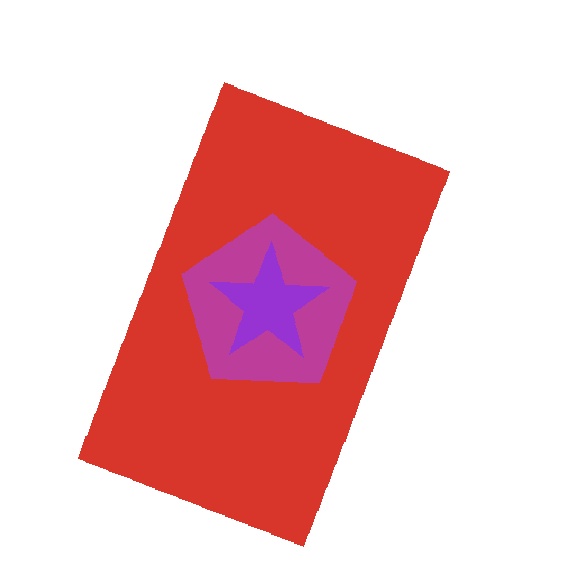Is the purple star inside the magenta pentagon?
Yes.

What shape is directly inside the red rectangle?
The magenta pentagon.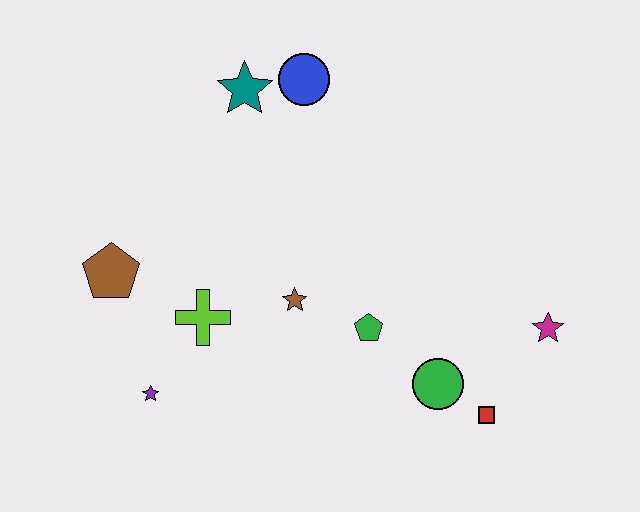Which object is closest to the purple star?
The lime cross is closest to the purple star.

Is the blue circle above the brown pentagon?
Yes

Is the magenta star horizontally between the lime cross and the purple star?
No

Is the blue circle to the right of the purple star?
Yes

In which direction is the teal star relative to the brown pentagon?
The teal star is above the brown pentagon.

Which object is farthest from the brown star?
The magenta star is farthest from the brown star.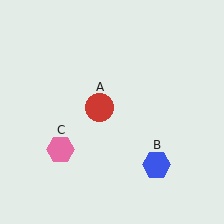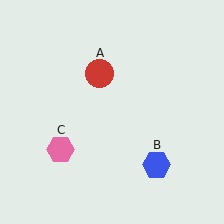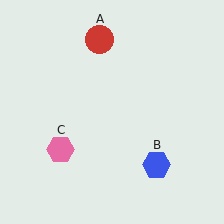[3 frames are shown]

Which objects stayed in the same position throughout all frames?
Blue hexagon (object B) and pink hexagon (object C) remained stationary.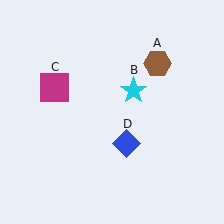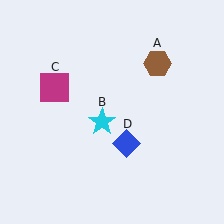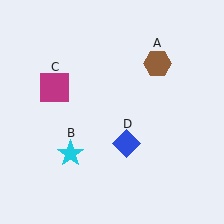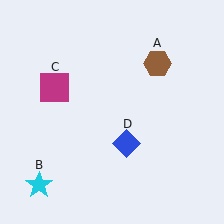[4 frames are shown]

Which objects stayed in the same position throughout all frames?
Brown hexagon (object A) and magenta square (object C) and blue diamond (object D) remained stationary.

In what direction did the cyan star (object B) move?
The cyan star (object B) moved down and to the left.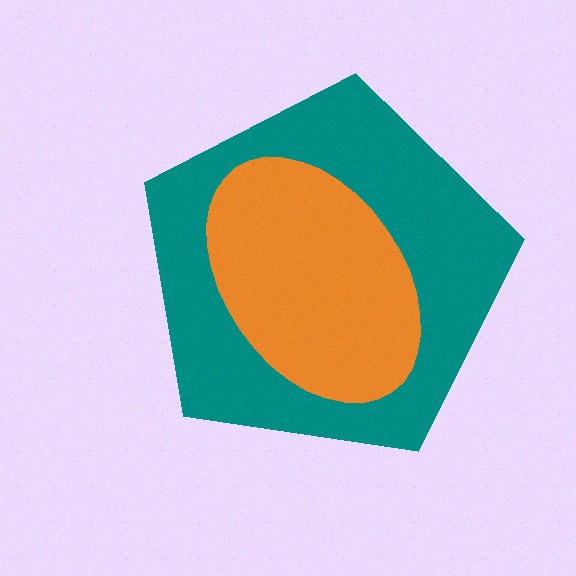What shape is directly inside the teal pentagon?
The orange ellipse.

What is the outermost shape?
The teal pentagon.